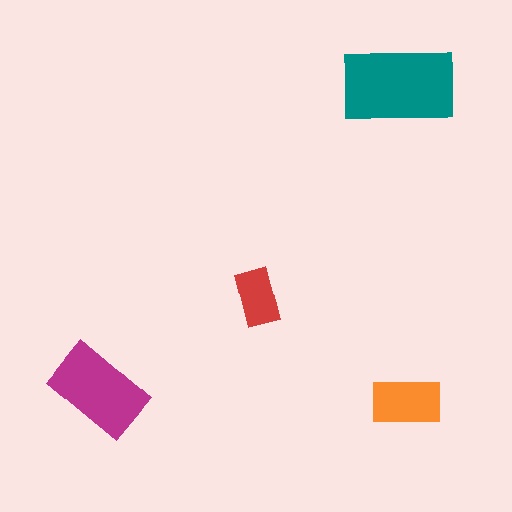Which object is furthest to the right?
The orange rectangle is rightmost.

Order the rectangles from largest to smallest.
the teal one, the magenta one, the orange one, the red one.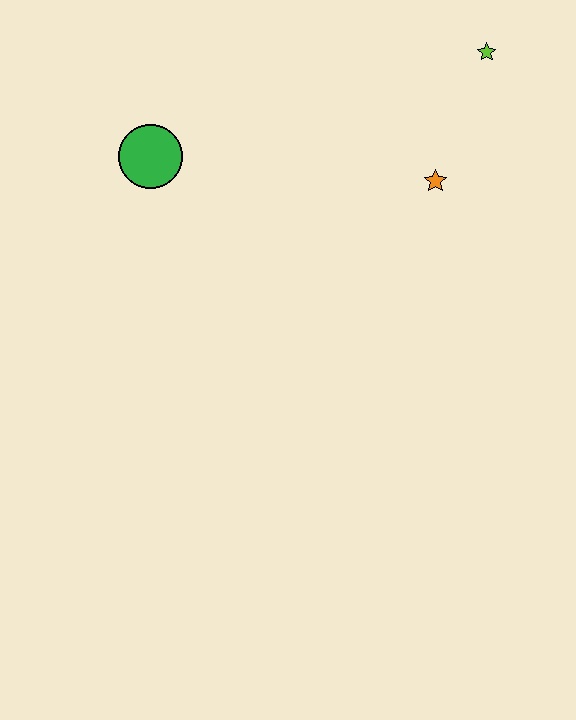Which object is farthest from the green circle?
The lime star is farthest from the green circle.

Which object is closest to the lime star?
The orange star is closest to the lime star.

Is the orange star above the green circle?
No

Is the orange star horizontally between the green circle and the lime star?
Yes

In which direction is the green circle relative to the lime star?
The green circle is to the left of the lime star.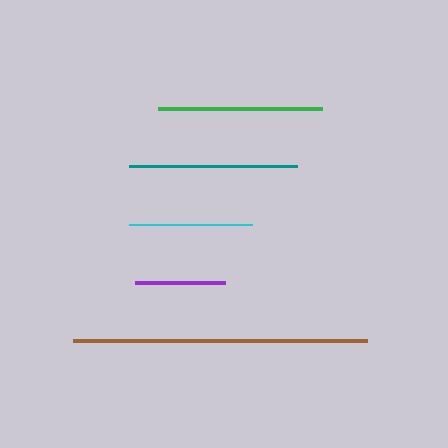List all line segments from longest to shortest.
From longest to shortest: brown, teal, green, cyan, purple.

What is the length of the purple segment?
The purple segment is approximately 90 pixels long.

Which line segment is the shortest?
The purple line is the shortest at approximately 90 pixels.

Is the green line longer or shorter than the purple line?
The green line is longer than the purple line.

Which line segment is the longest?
The brown line is the longest at approximately 294 pixels.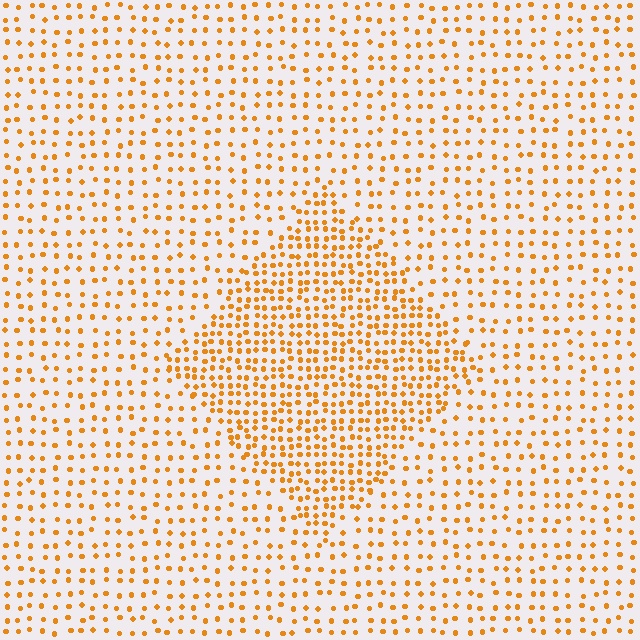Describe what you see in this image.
The image contains small orange elements arranged at two different densities. A diamond-shaped region is visible where the elements are more densely packed than the surrounding area.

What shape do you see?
I see a diamond.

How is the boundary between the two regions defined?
The boundary is defined by a change in element density (approximately 2.1x ratio). All elements are the same color, size, and shape.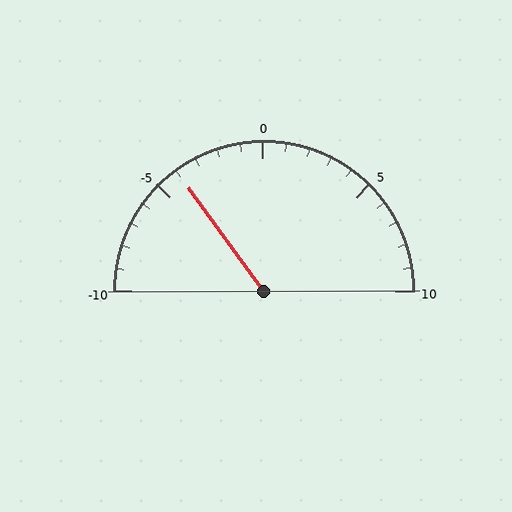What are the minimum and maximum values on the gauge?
The gauge ranges from -10 to 10.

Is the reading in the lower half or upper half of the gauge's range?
The reading is in the lower half of the range (-10 to 10).